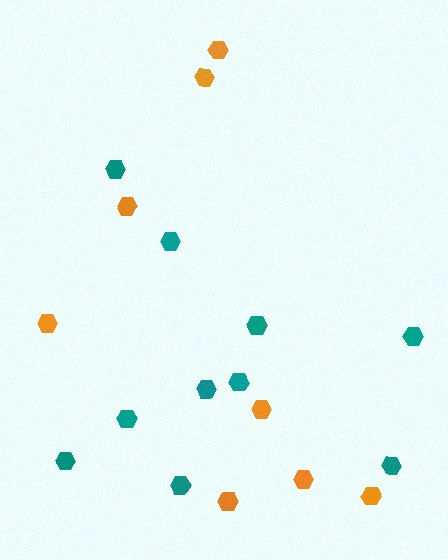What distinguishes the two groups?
There are 2 groups: one group of orange hexagons (8) and one group of teal hexagons (10).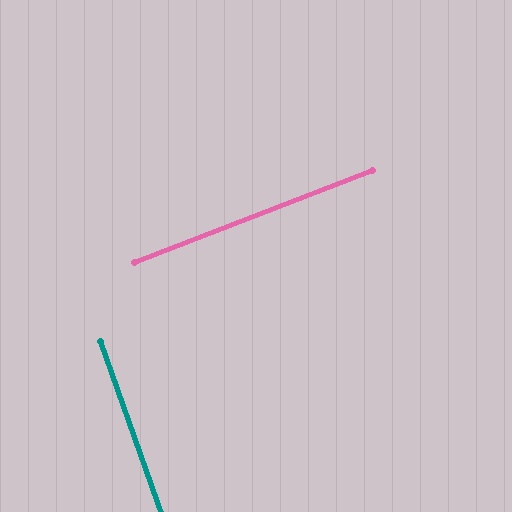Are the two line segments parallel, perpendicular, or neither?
Perpendicular — they meet at approximately 88°.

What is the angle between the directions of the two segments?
Approximately 88 degrees.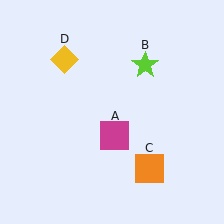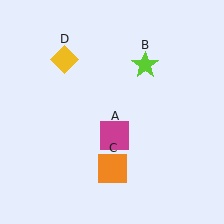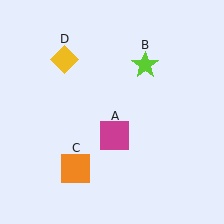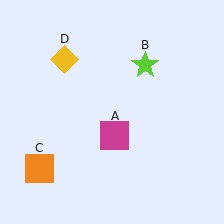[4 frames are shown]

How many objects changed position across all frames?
1 object changed position: orange square (object C).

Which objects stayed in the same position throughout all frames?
Magenta square (object A) and lime star (object B) and yellow diamond (object D) remained stationary.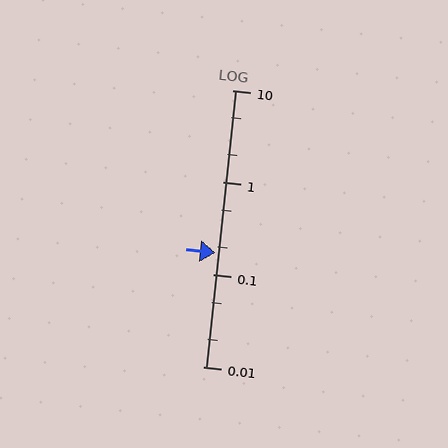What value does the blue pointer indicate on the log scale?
The pointer indicates approximately 0.17.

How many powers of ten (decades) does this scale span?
The scale spans 3 decades, from 0.01 to 10.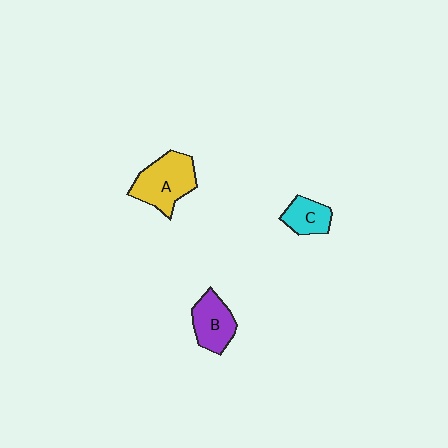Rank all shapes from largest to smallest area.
From largest to smallest: A (yellow), B (purple), C (cyan).